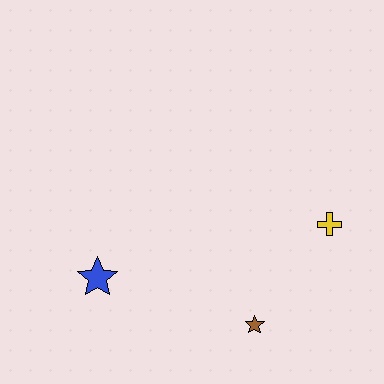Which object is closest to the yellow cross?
The brown star is closest to the yellow cross.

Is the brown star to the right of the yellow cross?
No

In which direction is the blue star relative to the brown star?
The blue star is to the left of the brown star.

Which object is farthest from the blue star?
The yellow cross is farthest from the blue star.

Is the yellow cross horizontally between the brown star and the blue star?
No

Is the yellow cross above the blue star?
Yes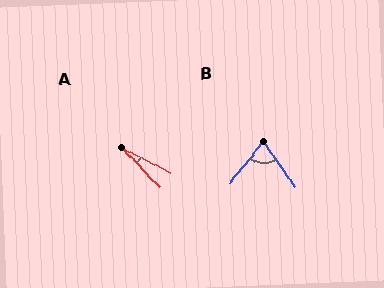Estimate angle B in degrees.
Approximately 73 degrees.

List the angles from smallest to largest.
A (19°), B (73°).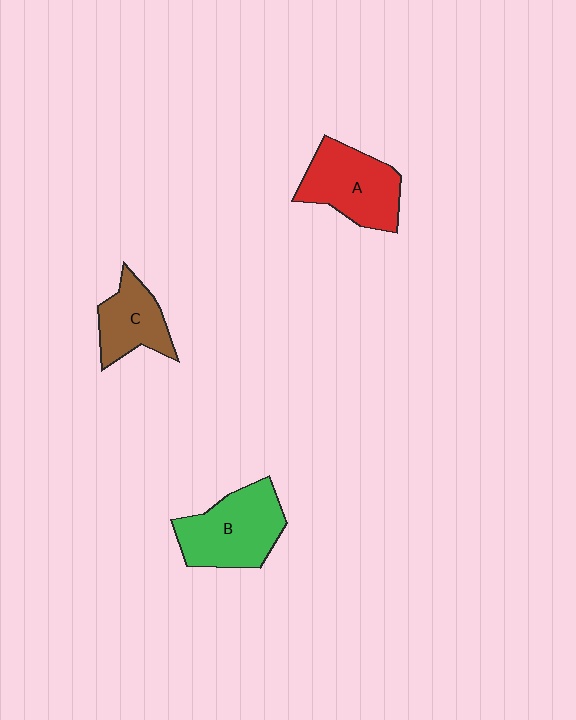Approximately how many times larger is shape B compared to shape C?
Approximately 1.5 times.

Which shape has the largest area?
Shape B (green).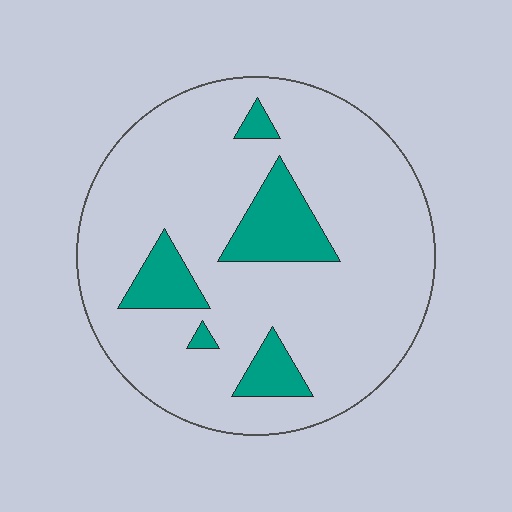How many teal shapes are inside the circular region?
5.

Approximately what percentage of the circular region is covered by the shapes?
Approximately 15%.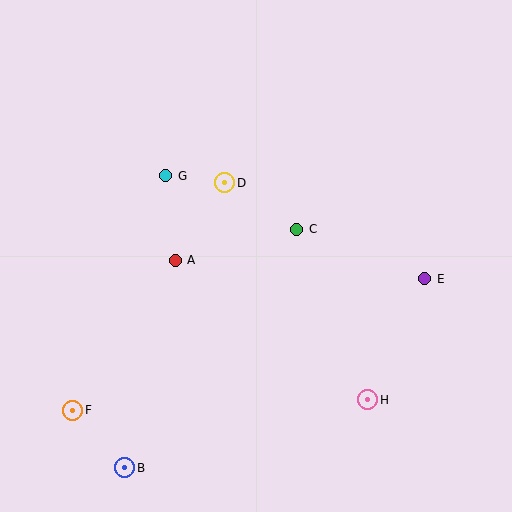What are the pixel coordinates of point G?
Point G is at (166, 176).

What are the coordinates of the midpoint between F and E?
The midpoint between F and E is at (249, 345).